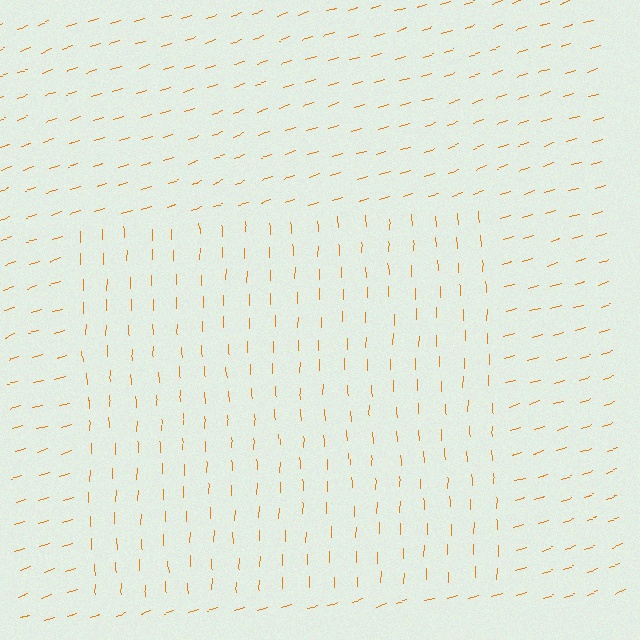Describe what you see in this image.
The image is filled with small orange line segments. A rectangle region in the image has lines oriented differently from the surrounding lines, creating a visible texture boundary.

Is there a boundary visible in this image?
Yes, there is a texture boundary formed by a change in line orientation.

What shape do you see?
I see a rectangle.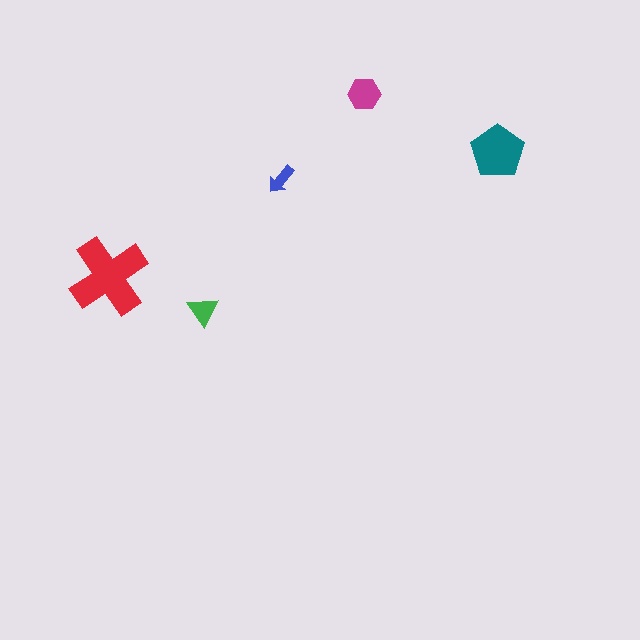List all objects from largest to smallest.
The red cross, the teal pentagon, the magenta hexagon, the green triangle, the blue arrow.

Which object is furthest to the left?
The red cross is leftmost.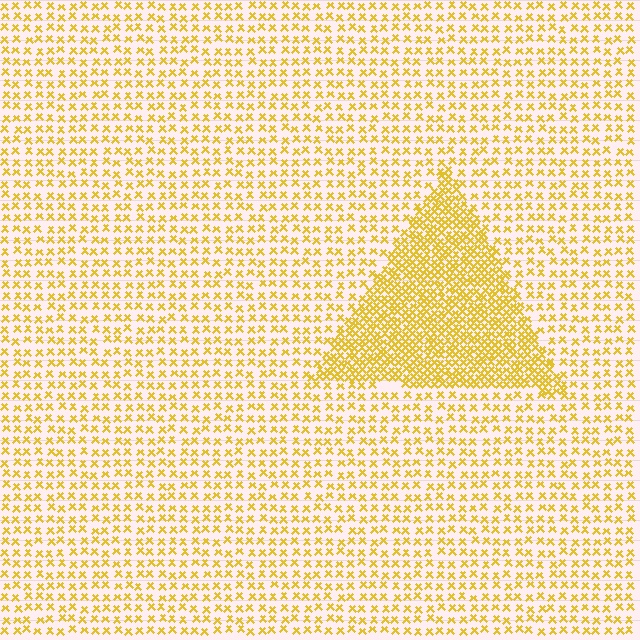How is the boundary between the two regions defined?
The boundary is defined by a change in element density (approximately 2.4x ratio). All elements are the same color, size, and shape.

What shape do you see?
I see a triangle.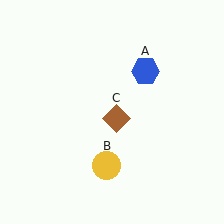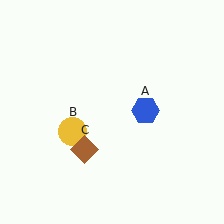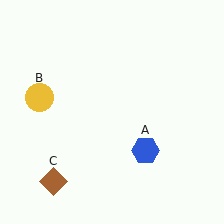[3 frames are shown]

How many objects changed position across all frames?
3 objects changed position: blue hexagon (object A), yellow circle (object B), brown diamond (object C).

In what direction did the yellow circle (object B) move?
The yellow circle (object B) moved up and to the left.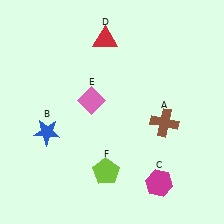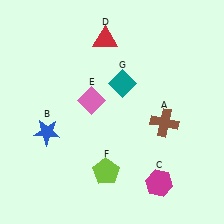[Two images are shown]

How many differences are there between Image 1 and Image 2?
There is 1 difference between the two images.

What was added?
A teal diamond (G) was added in Image 2.